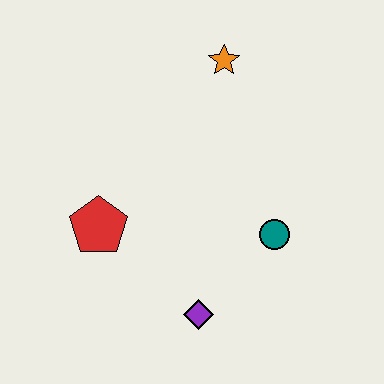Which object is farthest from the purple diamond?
The orange star is farthest from the purple diamond.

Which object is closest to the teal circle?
The purple diamond is closest to the teal circle.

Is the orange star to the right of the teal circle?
No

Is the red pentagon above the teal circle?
Yes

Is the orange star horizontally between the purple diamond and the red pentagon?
No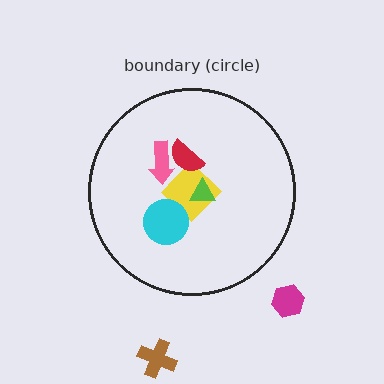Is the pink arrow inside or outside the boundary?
Inside.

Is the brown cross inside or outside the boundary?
Outside.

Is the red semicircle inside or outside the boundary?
Inside.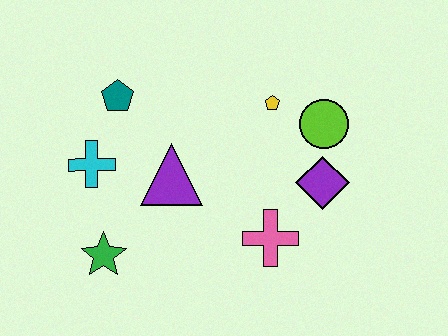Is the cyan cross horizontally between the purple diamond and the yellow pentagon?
No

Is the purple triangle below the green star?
No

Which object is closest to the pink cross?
The purple diamond is closest to the pink cross.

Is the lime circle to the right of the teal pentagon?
Yes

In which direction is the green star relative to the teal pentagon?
The green star is below the teal pentagon.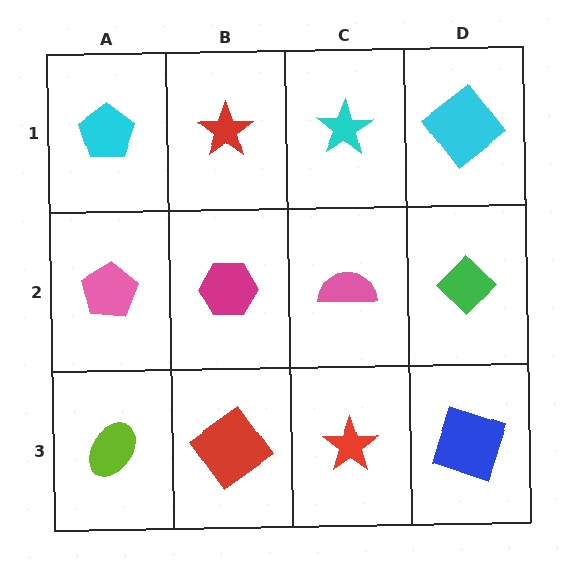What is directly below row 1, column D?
A green diamond.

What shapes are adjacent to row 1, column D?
A green diamond (row 2, column D), a cyan star (row 1, column C).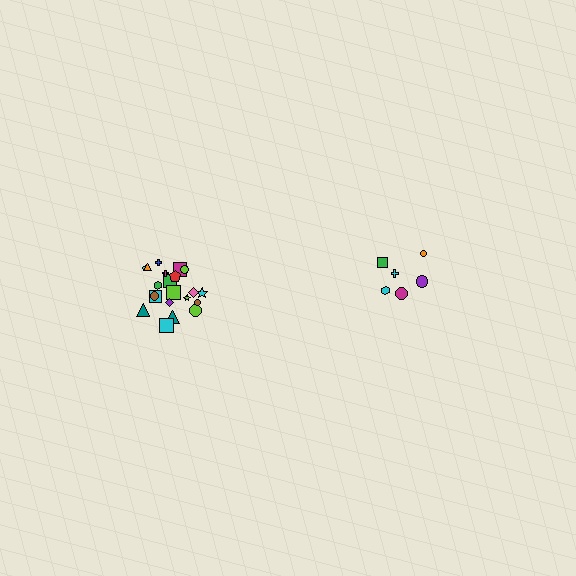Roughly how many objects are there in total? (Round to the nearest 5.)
Roughly 30 objects in total.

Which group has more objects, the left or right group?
The left group.